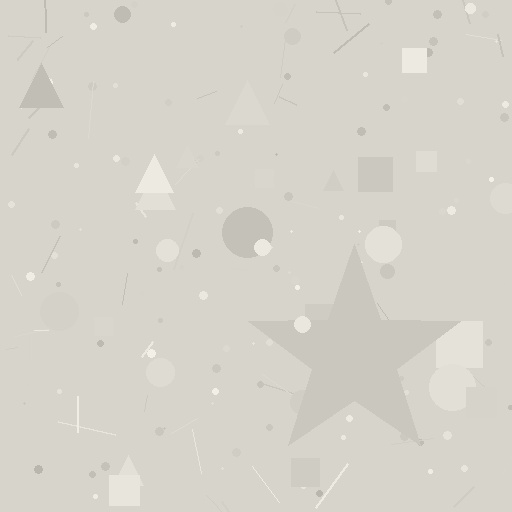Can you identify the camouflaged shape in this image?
The camouflaged shape is a star.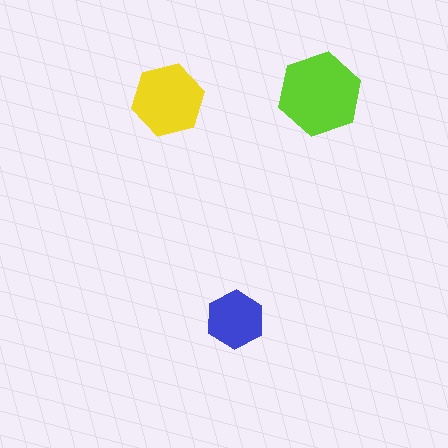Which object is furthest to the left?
The yellow hexagon is leftmost.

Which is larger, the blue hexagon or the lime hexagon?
The lime one.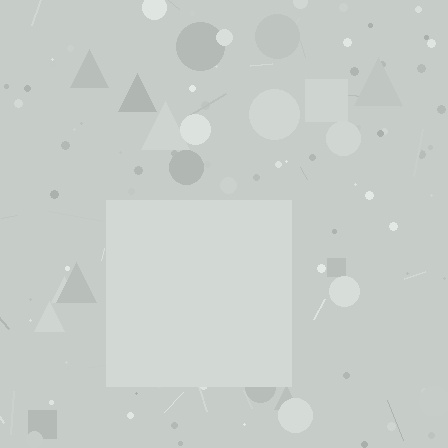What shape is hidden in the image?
A square is hidden in the image.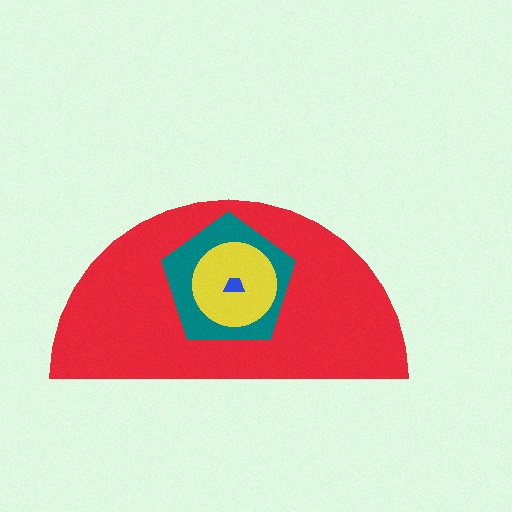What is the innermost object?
The blue trapezoid.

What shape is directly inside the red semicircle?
The teal pentagon.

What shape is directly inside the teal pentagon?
The yellow circle.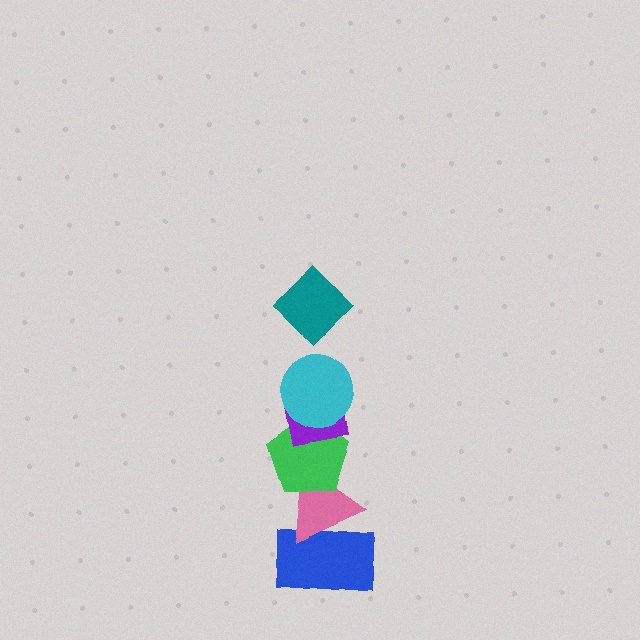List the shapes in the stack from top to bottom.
From top to bottom: the teal diamond, the cyan circle, the purple square, the green pentagon, the pink triangle, the blue rectangle.